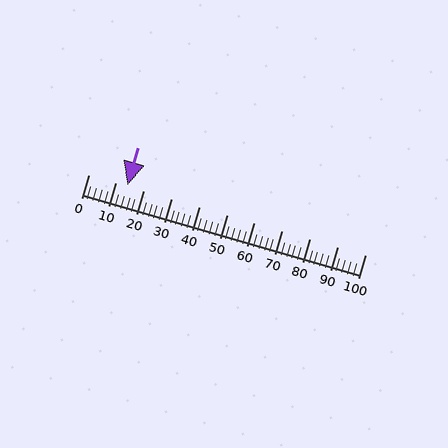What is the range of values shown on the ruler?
The ruler shows values from 0 to 100.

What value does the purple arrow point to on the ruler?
The purple arrow points to approximately 14.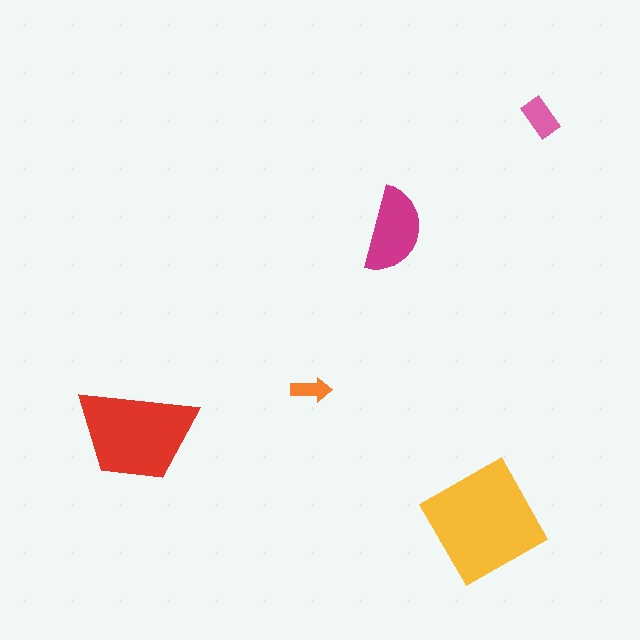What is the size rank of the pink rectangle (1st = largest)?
4th.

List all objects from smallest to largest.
The orange arrow, the pink rectangle, the magenta semicircle, the red trapezoid, the yellow square.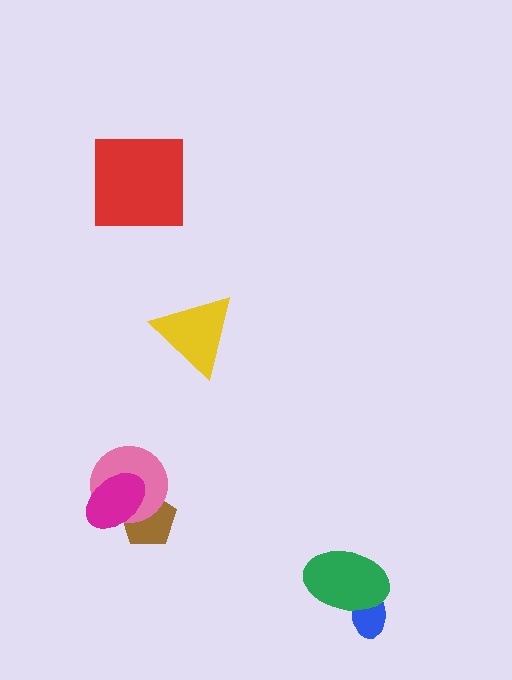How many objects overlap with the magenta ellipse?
2 objects overlap with the magenta ellipse.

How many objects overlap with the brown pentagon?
2 objects overlap with the brown pentagon.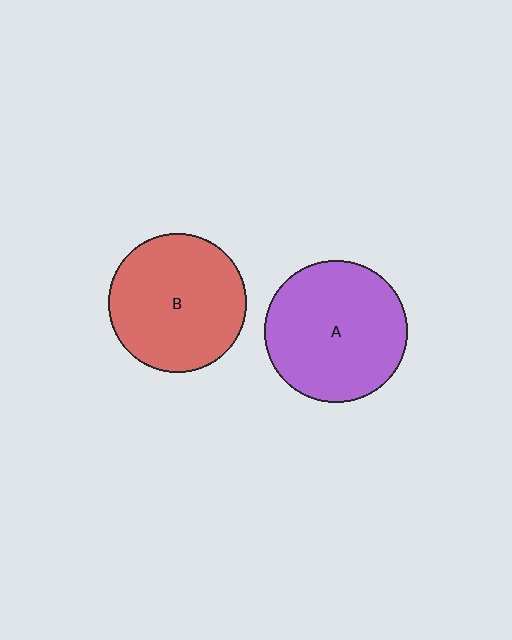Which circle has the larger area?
Circle A (purple).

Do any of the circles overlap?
No, none of the circles overlap.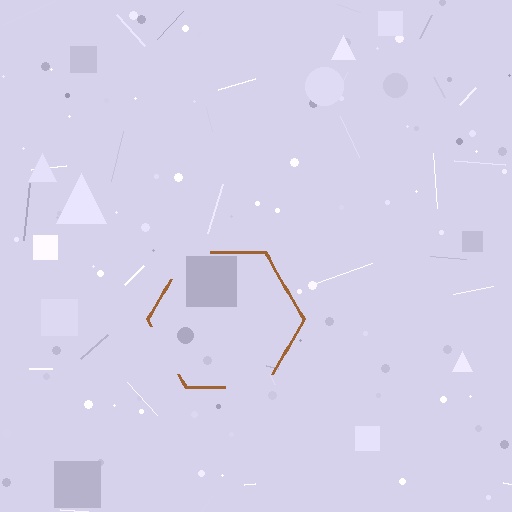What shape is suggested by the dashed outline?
The dashed outline suggests a hexagon.